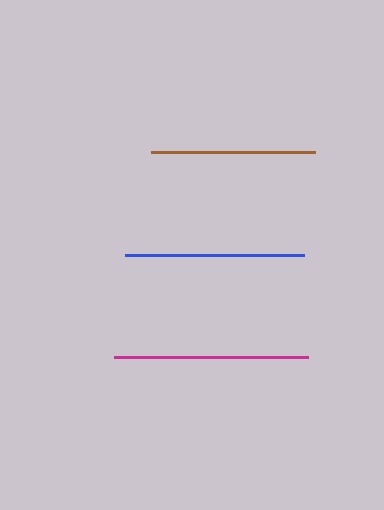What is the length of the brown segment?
The brown segment is approximately 164 pixels long.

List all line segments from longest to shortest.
From longest to shortest: magenta, blue, brown.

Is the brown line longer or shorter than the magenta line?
The magenta line is longer than the brown line.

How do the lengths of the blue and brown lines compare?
The blue and brown lines are approximately the same length.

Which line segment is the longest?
The magenta line is the longest at approximately 194 pixels.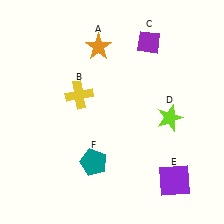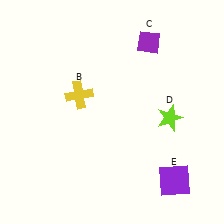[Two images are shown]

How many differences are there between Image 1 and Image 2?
There are 2 differences between the two images.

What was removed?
The orange star (A), the teal pentagon (F) were removed in Image 2.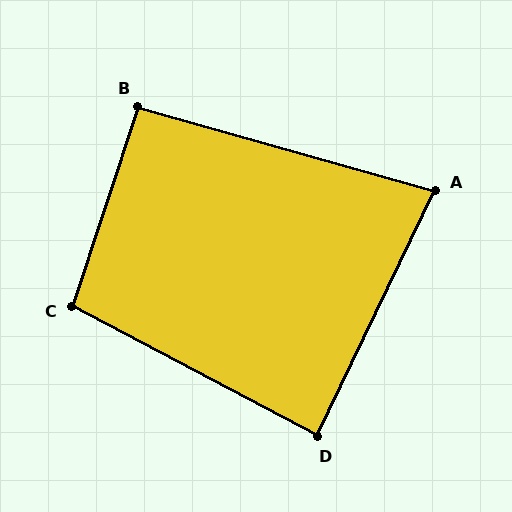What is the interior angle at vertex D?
Approximately 88 degrees (approximately right).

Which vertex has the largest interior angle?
C, at approximately 100 degrees.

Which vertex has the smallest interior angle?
A, at approximately 80 degrees.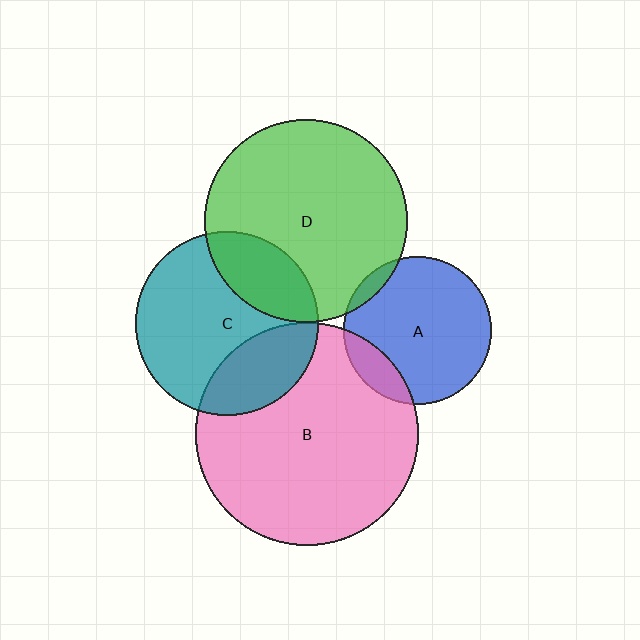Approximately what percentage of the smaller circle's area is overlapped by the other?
Approximately 5%.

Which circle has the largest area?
Circle B (pink).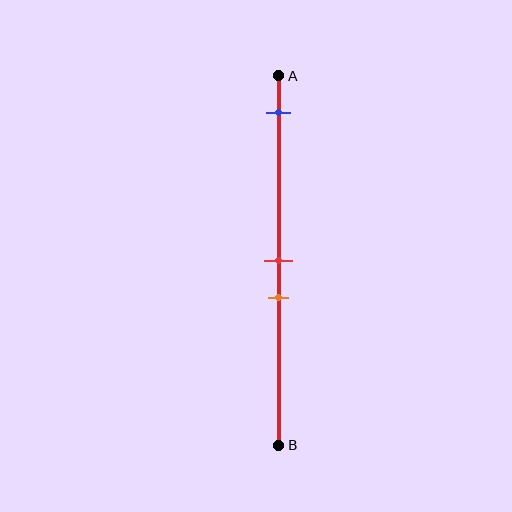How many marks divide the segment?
There are 3 marks dividing the segment.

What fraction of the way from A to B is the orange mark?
The orange mark is approximately 60% (0.6) of the way from A to B.